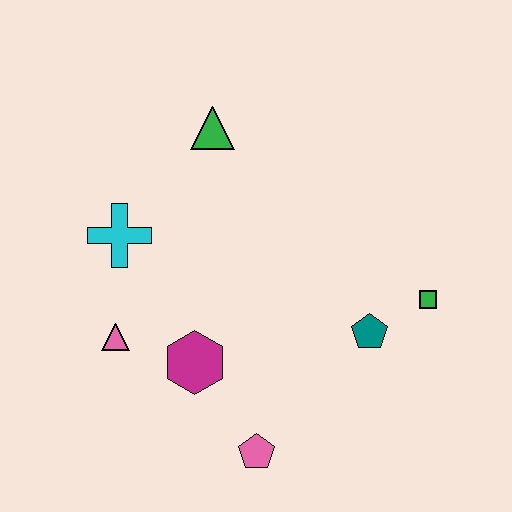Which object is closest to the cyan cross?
The pink triangle is closest to the cyan cross.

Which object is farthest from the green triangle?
The pink pentagon is farthest from the green triangle.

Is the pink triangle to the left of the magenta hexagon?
Yes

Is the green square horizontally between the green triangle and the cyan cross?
No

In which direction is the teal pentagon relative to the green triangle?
The teal pentagon is below the green triangle.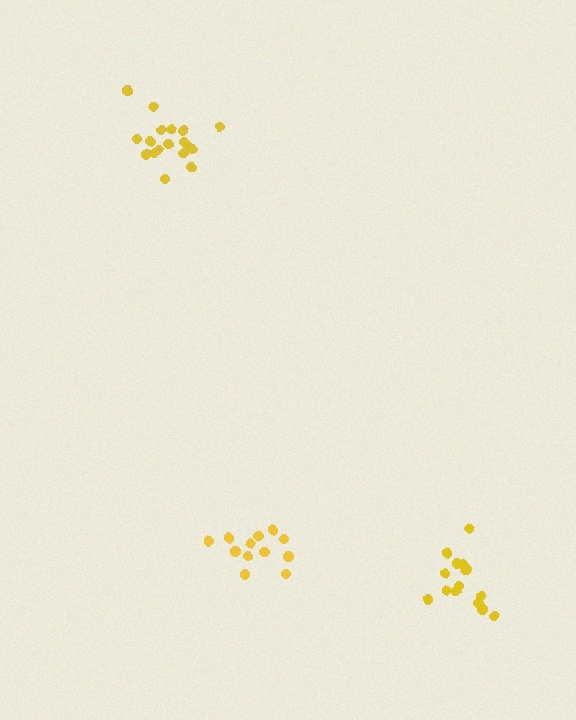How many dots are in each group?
Group 1: 18 dots, Group 2: 12 dots, Group 3: 16 dots (46 total).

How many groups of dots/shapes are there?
There are 3 groups.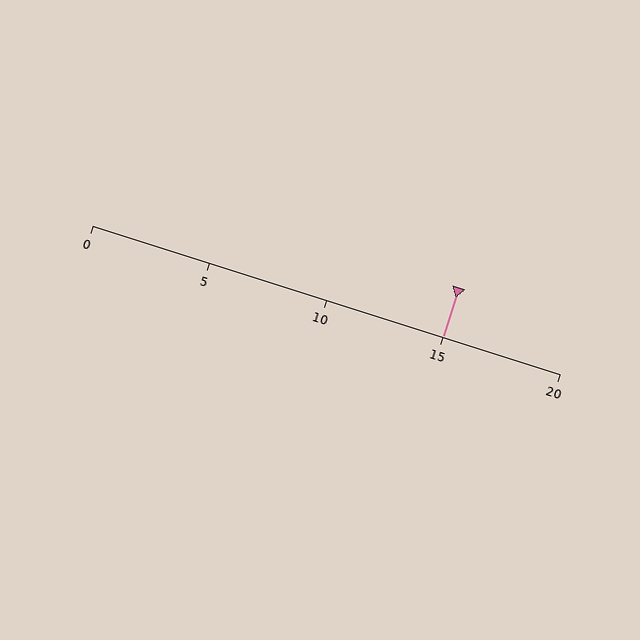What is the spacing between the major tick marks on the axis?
The major ticks are spaced 5 apart.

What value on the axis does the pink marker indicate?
The marker indicates approximately 15.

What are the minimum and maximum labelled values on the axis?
The axis runs from 0 to 20.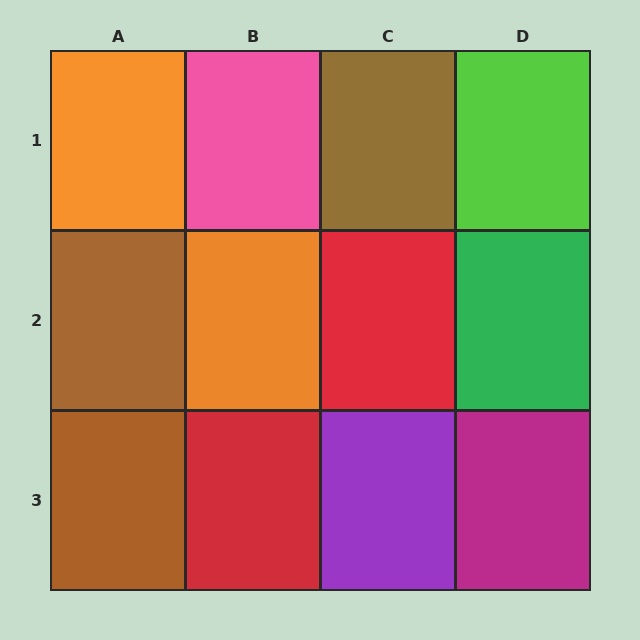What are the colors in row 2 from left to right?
Brown, orange, red, green.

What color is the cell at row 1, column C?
Brown.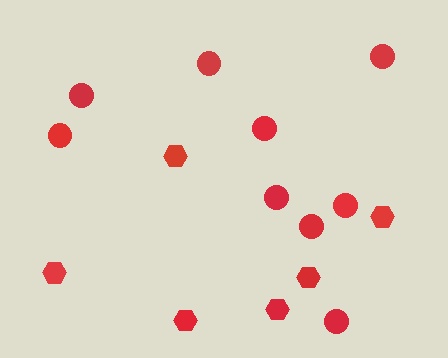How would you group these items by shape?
There are 2 groups: one group of circles (9) and one group of hexagons (6).